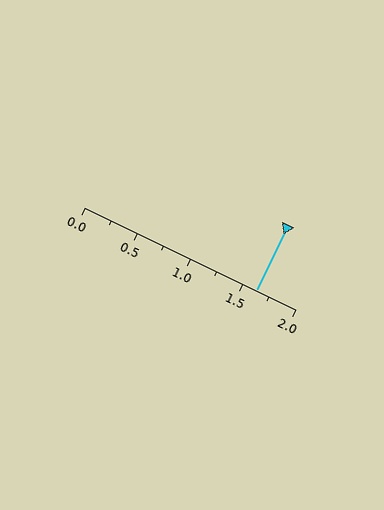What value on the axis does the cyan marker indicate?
The marker indicates approximately 1.62.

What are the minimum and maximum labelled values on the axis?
The axis runs from 0.0 to 2.0.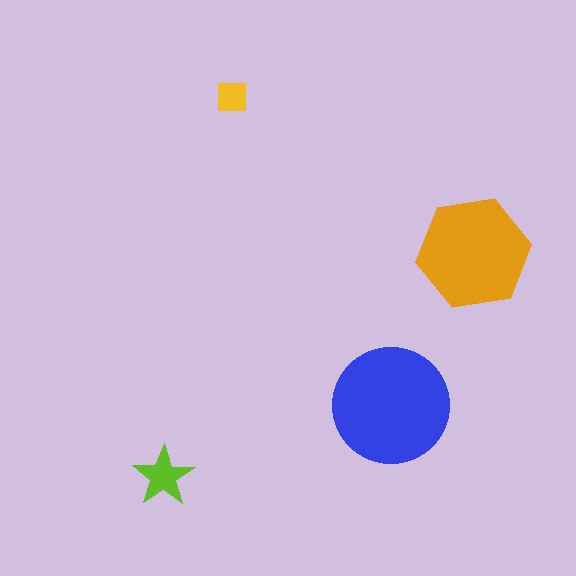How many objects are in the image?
There are 4 objects in the image.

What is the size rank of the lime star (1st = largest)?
3rd.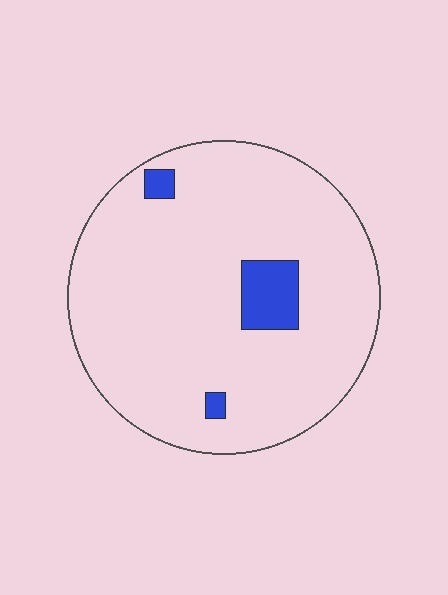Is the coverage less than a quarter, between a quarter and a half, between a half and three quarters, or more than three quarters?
Less than a quarter.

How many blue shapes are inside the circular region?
3.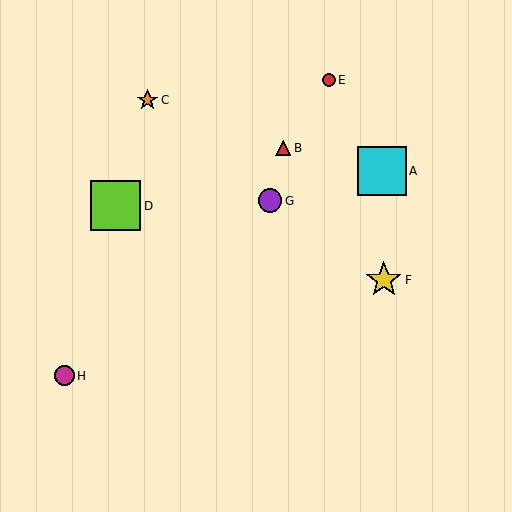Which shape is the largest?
The lime square (labeled D) is the largest.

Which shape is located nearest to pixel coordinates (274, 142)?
The red triangle (labeled B) at (283, 148) is nearest to that location.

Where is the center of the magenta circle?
The center of the magenta circle is at (64, 376).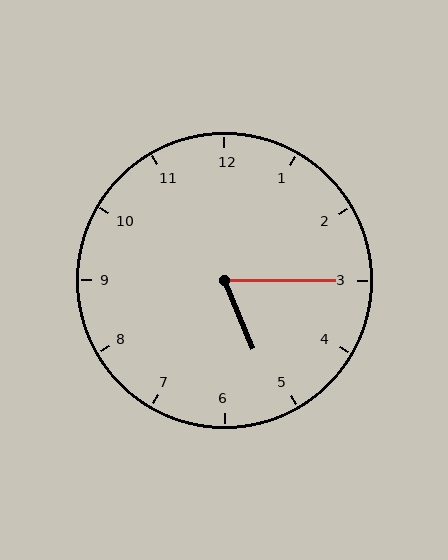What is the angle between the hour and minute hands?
Approximately 68 degrees.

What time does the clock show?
5:15.